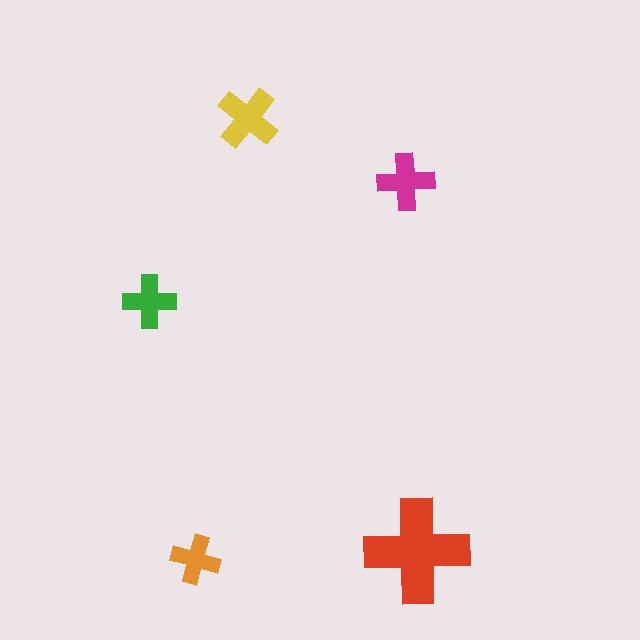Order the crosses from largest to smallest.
the red one, the yellow one, the magenta one, the green one, the orange one.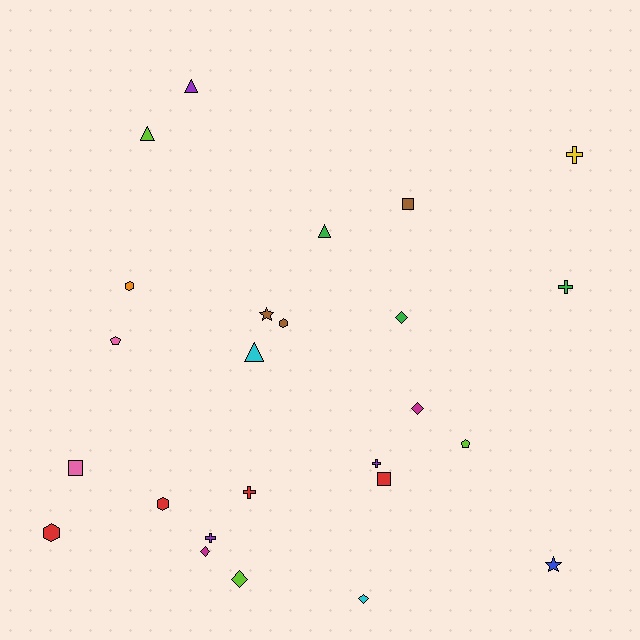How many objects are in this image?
There are 25 objects.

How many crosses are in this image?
There are 5 crosses.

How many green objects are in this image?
There are 3 green objects.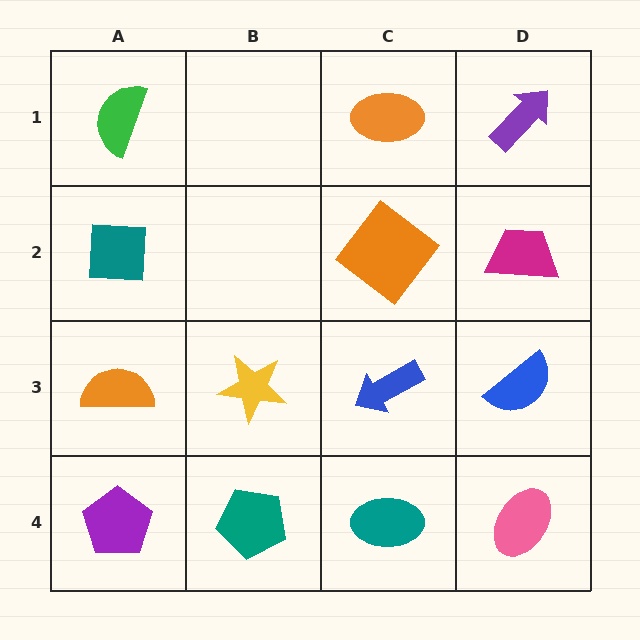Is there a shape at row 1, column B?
No, that cell is empty.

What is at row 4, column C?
A teal ellipse.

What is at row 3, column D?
A blue semicircle.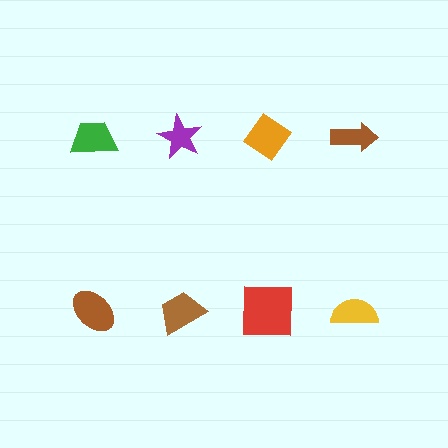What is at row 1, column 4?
A brown arrow.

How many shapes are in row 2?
4 shapes.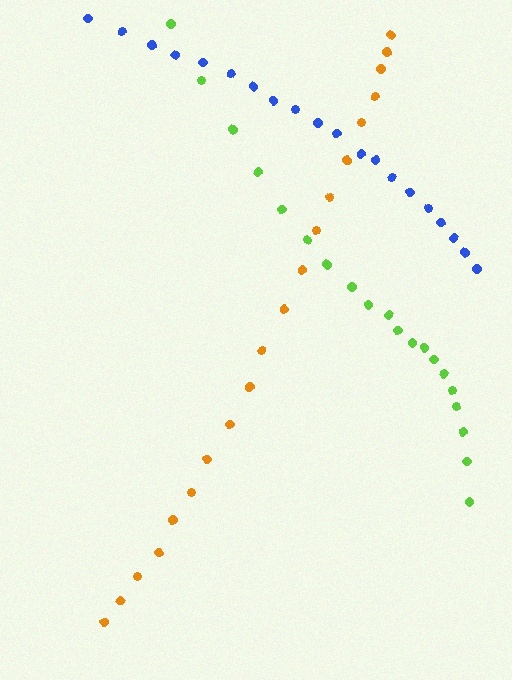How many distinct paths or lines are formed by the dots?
There are 3 distinct paths.